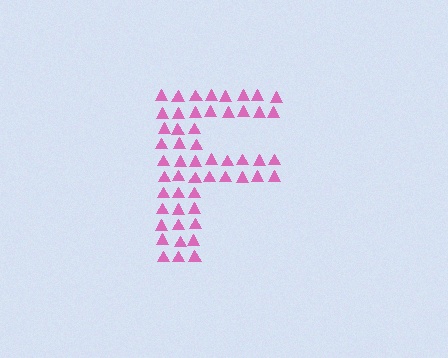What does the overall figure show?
The overall figure shows the letter F.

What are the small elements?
The small elements are triangles.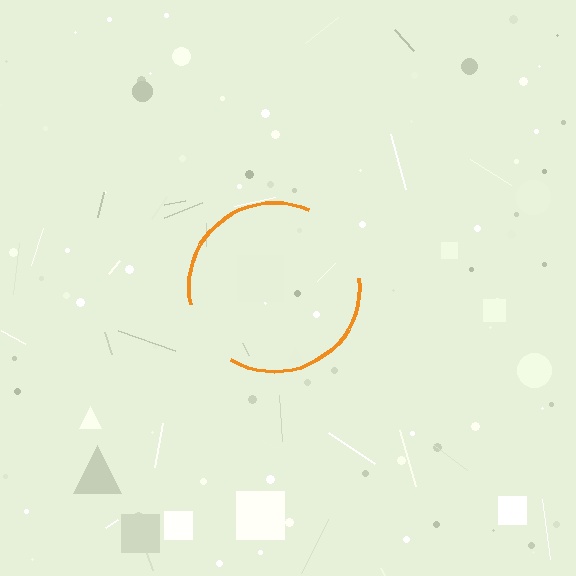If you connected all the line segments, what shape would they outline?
They would outline a circle.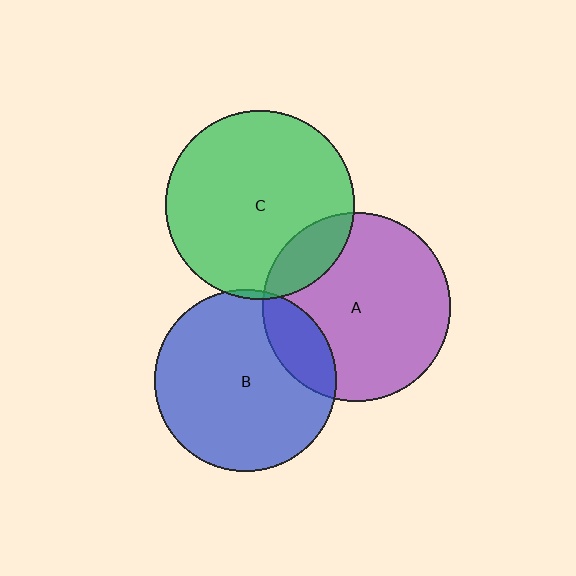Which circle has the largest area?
Circle C (green).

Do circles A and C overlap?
Yes.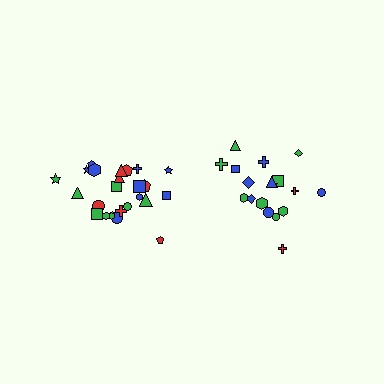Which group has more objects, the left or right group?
The left group.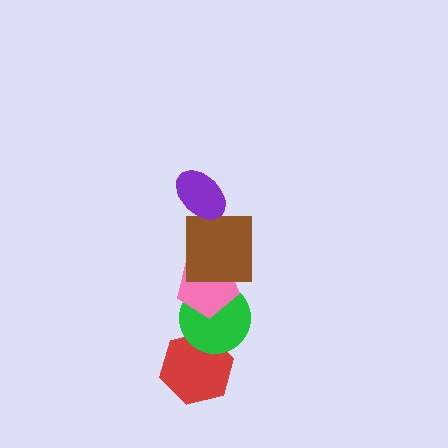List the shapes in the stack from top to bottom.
From top to bottom: the purple ellipse, the brown square, the pink pentagon, the green circle, the red hexagon.